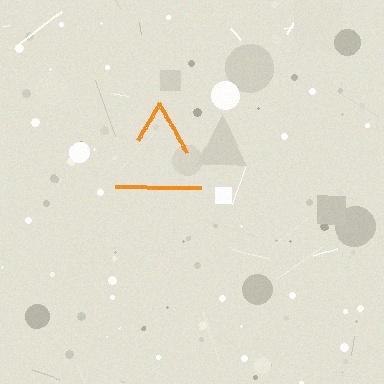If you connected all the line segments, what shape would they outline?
They would outline a triangle.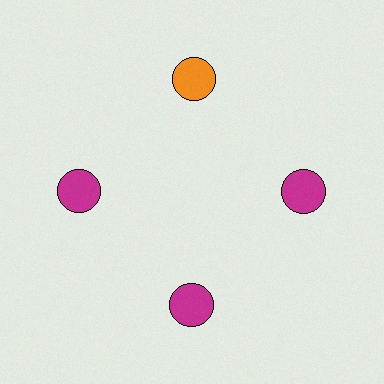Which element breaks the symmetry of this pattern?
The orange circle at roughly the 12 o'clock position breaks the symmetry. All other shapes are magenta circles.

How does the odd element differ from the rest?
It has a different color: orange instead of magenta.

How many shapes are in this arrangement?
There are 4 shapes arranged in a ring pattern.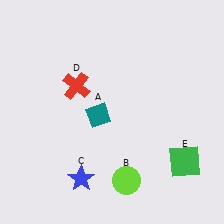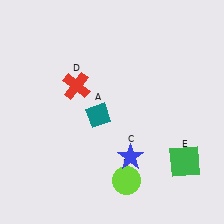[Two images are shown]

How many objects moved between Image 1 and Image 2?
1 object moved between the two images.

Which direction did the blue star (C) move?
The blue star (C) moved right.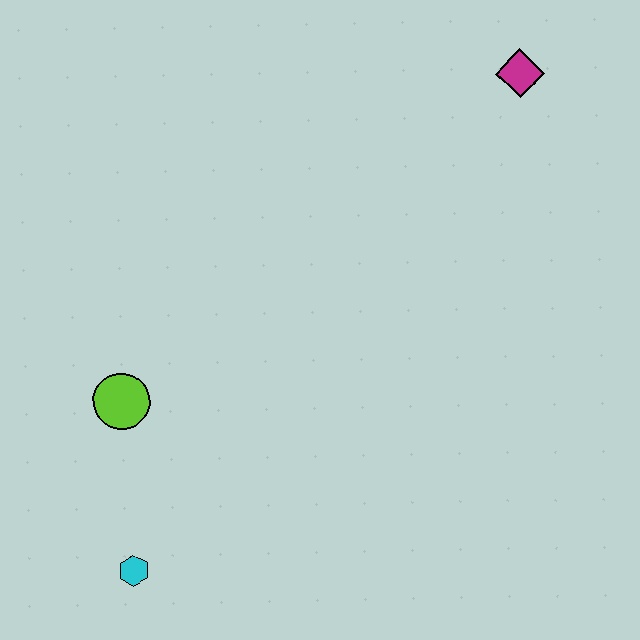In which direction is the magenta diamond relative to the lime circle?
The magenta diamond is to the right of the lime circle.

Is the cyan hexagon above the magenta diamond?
No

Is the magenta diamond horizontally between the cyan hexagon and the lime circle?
No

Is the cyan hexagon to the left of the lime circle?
No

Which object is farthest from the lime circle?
The magenta diamond is farthest from the lime circle.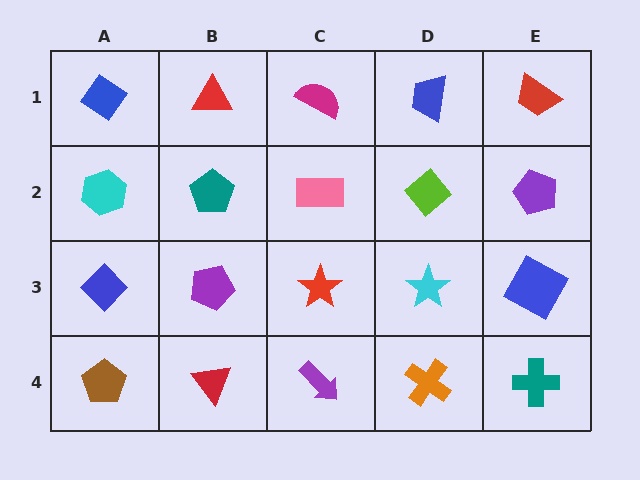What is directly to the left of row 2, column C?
A teal pentagon.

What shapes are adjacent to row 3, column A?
A cyan hexagon (row 2, column A), a brown pentagon (row 4, column A), a purple pentagon (row 3, column B).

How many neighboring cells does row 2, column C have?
4.